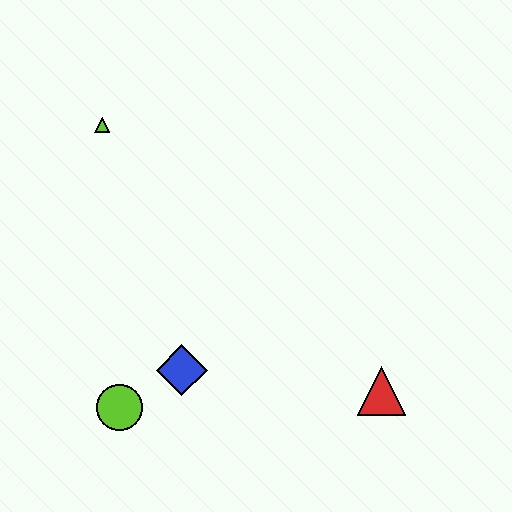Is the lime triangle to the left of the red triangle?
Yes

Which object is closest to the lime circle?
The blue diamond is closest to the lime circle.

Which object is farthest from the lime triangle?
The red triangle is farthest from the lime triangle.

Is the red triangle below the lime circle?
No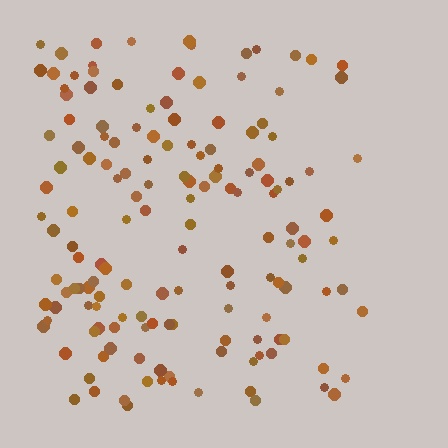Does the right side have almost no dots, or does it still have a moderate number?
Still a moderate number, just noticeably fewer than the left.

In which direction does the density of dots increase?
From right to left, with the left side densest.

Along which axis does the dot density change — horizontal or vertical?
Horizontal.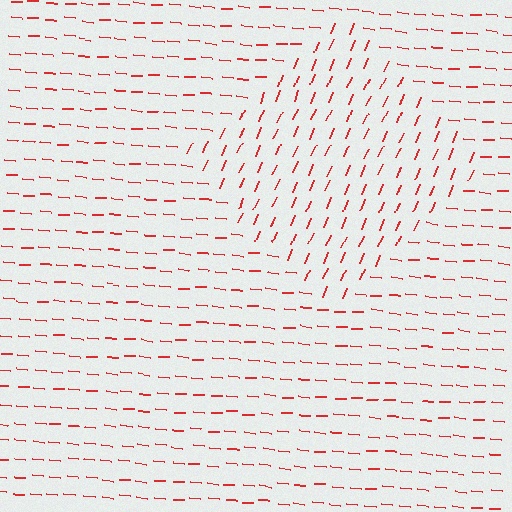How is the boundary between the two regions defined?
The boundary is defined purely by a change in line orientation (approximately 71 degrees difference). All lines are the same color and thickness.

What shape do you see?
I see a diamond.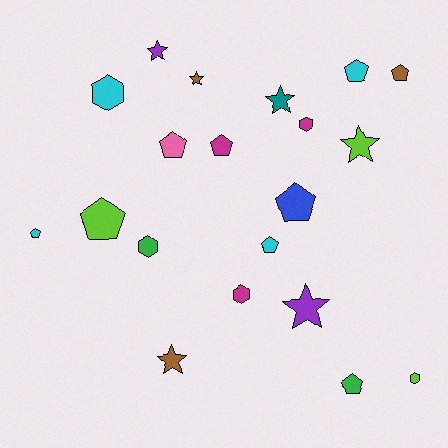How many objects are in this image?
There are 20 objects.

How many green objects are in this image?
There are 2 green objects.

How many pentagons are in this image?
There are 9 pentagons.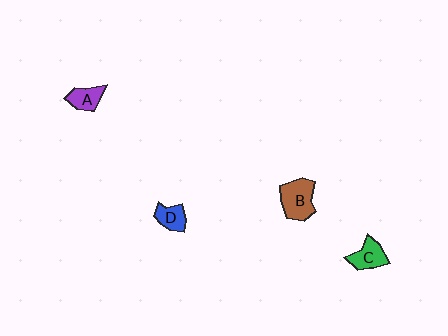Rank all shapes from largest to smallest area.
From largest to smallest: B (brown), C (green), A (purple), D (blue).